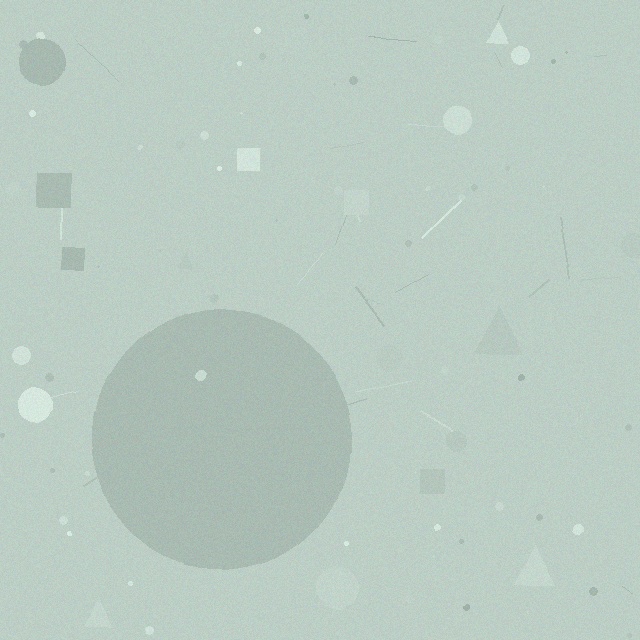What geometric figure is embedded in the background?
A circle is embedded in the background.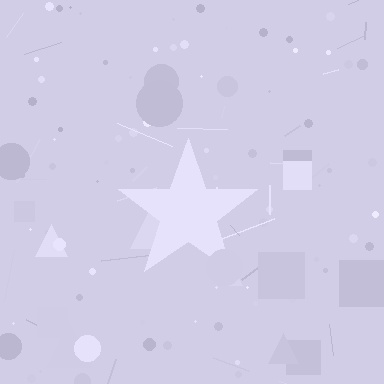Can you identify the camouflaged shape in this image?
The camouflaged shape is a star.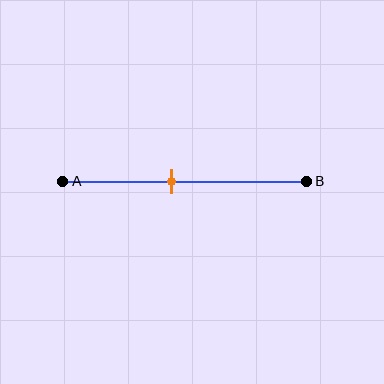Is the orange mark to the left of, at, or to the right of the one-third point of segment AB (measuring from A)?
The orange mark is to the right of the one-third point of segment AB.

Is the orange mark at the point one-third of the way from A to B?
No, the mark is at about 45% from A, not at the 33% one-third point.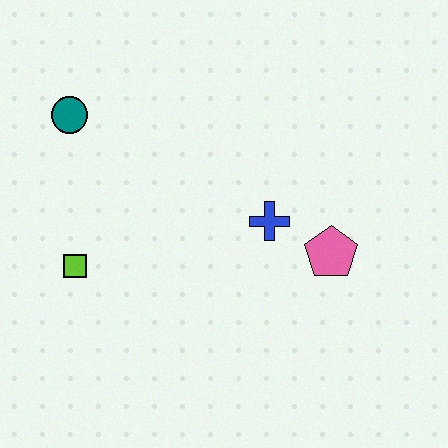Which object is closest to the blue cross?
The pink pentagon is closest to the blue cross.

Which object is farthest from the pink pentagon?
The teal circle is farthest from the pink pentagon.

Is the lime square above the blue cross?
No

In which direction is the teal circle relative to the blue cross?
The teal circle is to the left of the blue cross.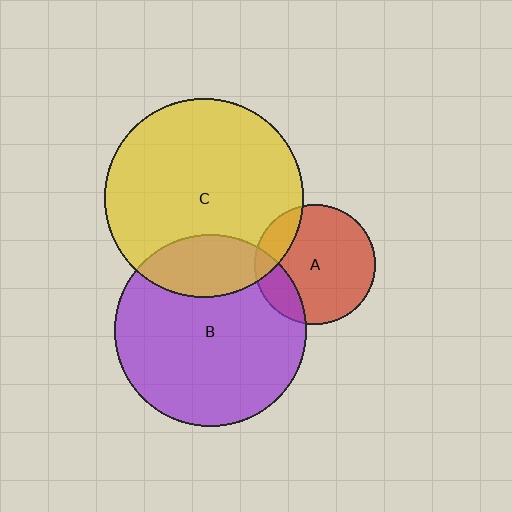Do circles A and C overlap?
Yes.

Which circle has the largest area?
Circle C (yellow).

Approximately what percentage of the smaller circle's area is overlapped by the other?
Approximately 15%.